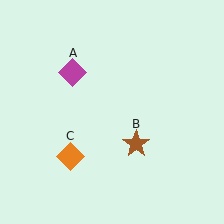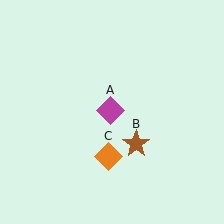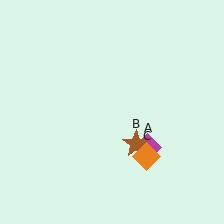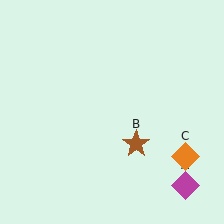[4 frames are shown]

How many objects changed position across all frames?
2 objects changed position: magenta diamond (object A), orange diamond (object C).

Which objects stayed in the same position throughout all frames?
Brown star (object B) remained stationary.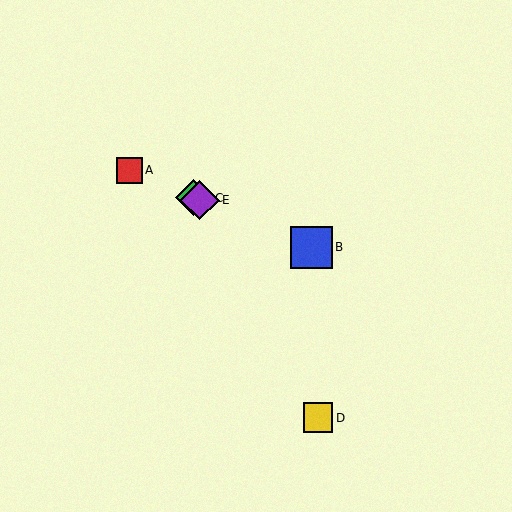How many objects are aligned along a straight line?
4 objects (A, B, C, E) are aligned along a straight line.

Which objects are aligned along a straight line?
Objects A, B, C, E are aligned along a straight line.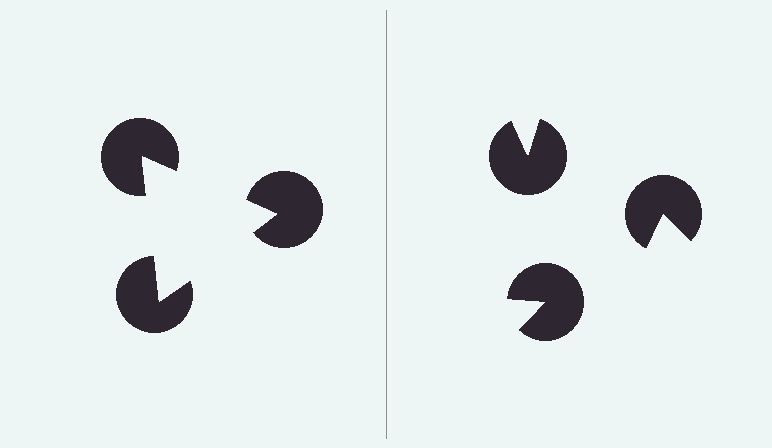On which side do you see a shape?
An illusory triangle appears on the left side. On the right side the wedge cuts are rotated, so no coherent shape forms.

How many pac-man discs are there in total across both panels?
6 — 3 on each side.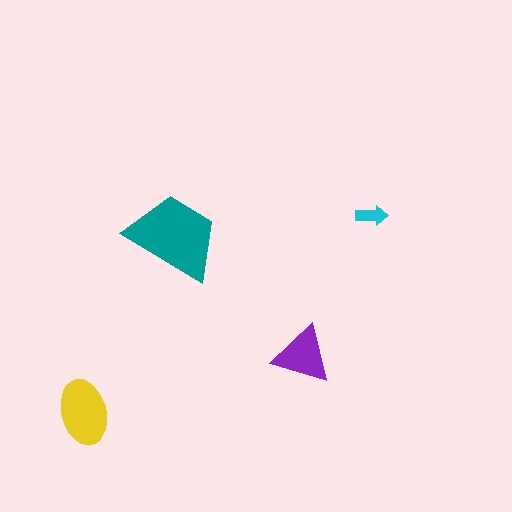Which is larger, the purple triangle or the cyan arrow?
The purple triangle.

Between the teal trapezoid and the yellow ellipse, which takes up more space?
The teal trapezoid.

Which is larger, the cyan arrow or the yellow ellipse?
The yellow ellipse.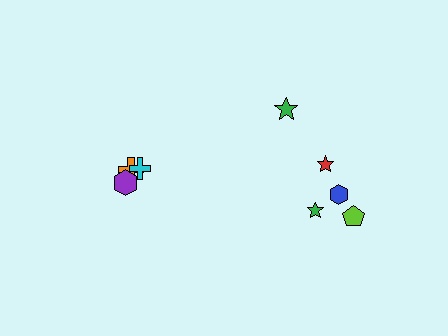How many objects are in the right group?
There are 5 objects.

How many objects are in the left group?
There are 3 objects.